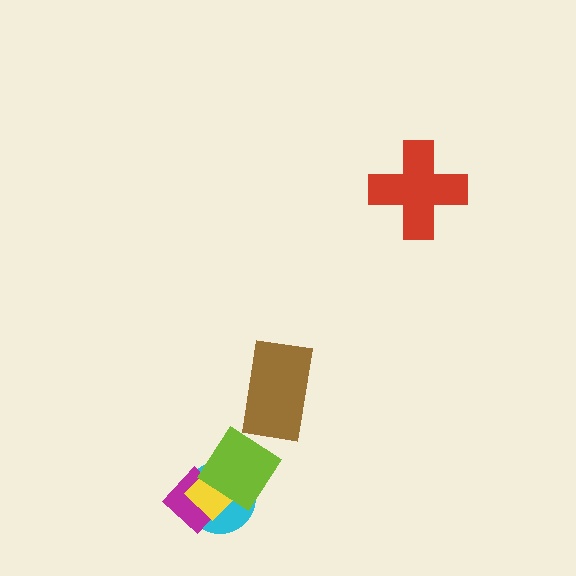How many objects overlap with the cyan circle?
3 objects overlap with the cyan circle.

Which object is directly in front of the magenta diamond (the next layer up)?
The yellow diamond is directly in front of the magenta diamond.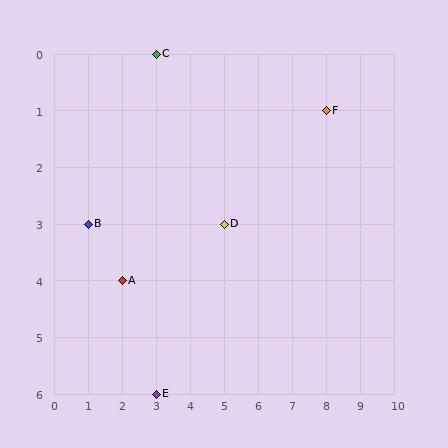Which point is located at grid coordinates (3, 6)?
Point E is at (3, 6).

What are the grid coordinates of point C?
Point C is at grid coordinates (3, 0).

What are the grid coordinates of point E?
Point E is at grid coordinates (3, 6).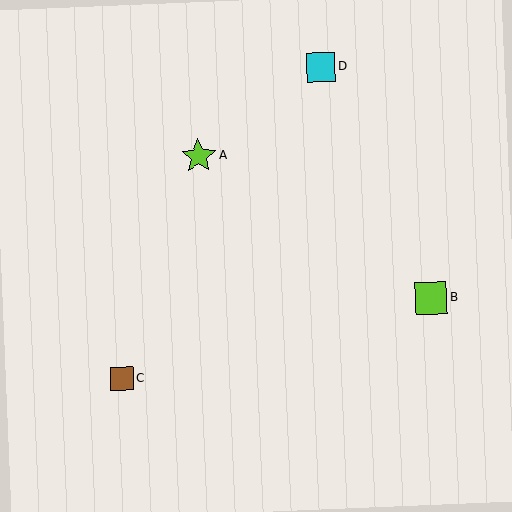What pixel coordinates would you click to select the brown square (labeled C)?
Click at (122, 379) to select the brown square C.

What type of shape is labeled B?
Shape B is a lime square.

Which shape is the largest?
The lime star (labeled A) is the largest.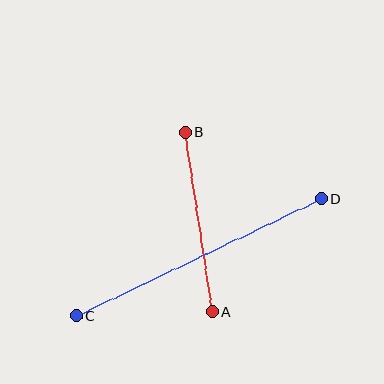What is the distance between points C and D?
The distance is approximately 271 pixels.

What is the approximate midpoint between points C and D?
The midpoint is at approximately (199, 257) pixels.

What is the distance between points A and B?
The distance is approximately 181 pixels.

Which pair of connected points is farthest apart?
Points C and D are farthest apart.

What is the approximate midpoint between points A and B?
The midpoint is at approximately (199, 222) pixels.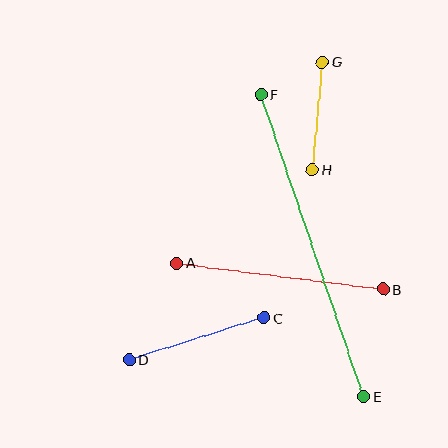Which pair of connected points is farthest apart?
Points E and F are farthest apart.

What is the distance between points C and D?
The distance is approximately 141 pixels.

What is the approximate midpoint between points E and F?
The midpoint is at approximately (312, 246) pixels.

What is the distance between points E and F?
The distance is approximately 319 pixels.